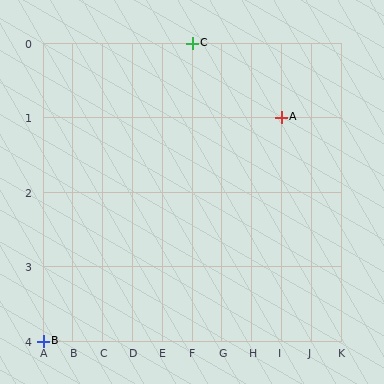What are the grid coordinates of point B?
Point B is at grid coordinates (A, 4).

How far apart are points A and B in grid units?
Points A and B are 8 columns and 3 rows apart (about 8.5 grid units diagonally).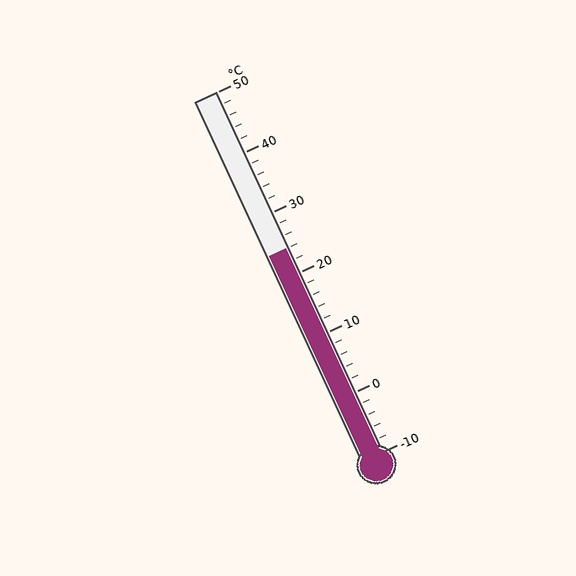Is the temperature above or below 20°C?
The temperature is above 20°C.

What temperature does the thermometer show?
The thermometer shows approximately 24°C.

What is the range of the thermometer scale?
The thermometer scale ranges from -10°C to 50°C.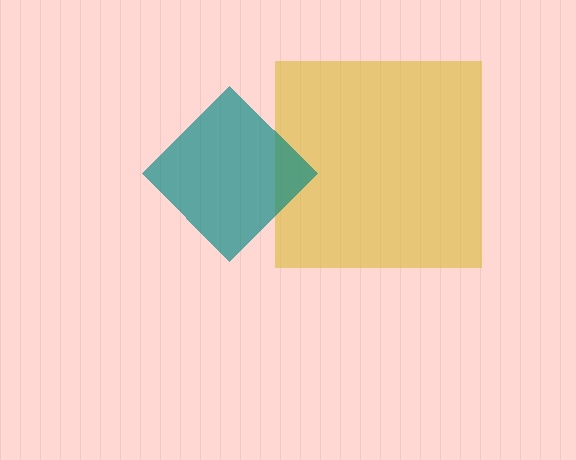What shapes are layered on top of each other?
The layered shapes are: a yellow square, a teal diamond.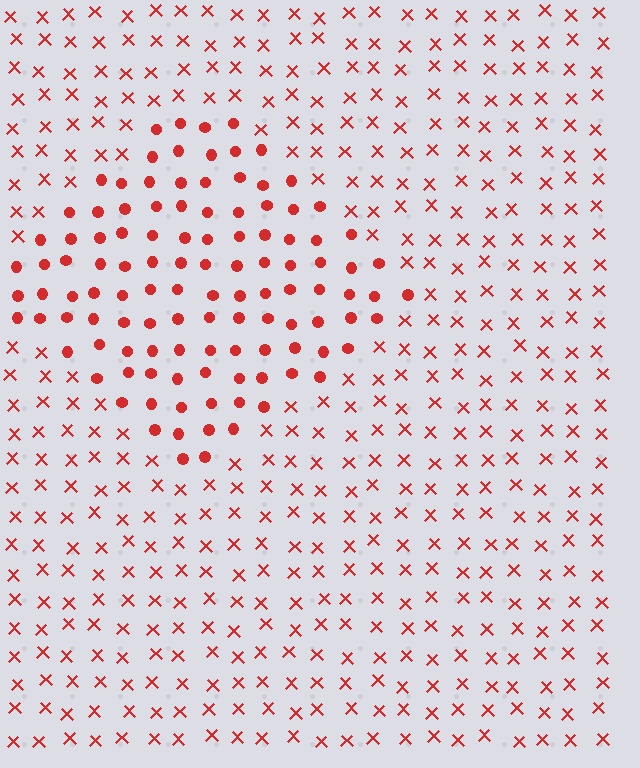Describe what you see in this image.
The image is filled with small red elements arranged in a uniform grid. A diamond-shaped region contains circles, while the surrounding area contains X marks. The boundary is defined purely by the change in element shape.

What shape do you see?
I see a diamond.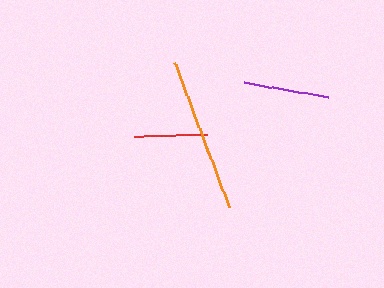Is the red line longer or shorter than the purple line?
The purple line is longer than the red line.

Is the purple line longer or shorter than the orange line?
The orange line is longer than the purple line.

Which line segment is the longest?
The orange line is the longest at approximately 155 pixels.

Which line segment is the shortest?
The red line is the shortest at approximately 73 pixels.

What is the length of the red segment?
The red segment is approximately 73 pixels long.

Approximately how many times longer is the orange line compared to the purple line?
The orange line is approximately 1.8 times the length of the purple line.